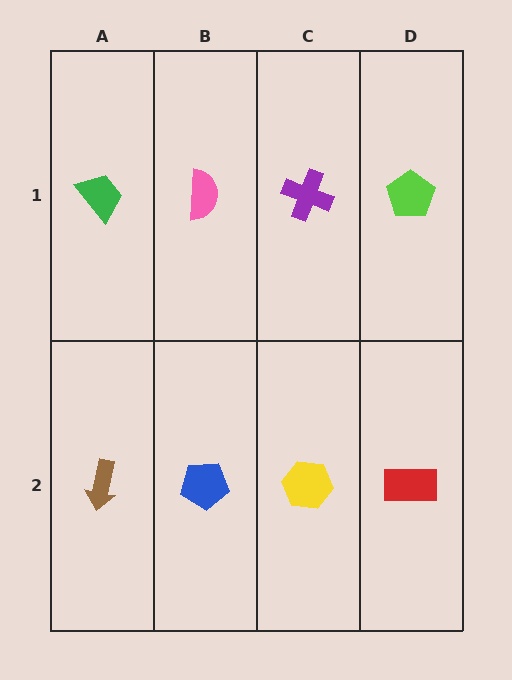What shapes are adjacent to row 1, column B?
A blue pentagon (row 2, column B), a green trapezoid (row 1, column A), a purple cross (row 1, column C).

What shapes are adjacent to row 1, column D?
A red rectangle (row 2, column D), a purple cross (row 1, column C).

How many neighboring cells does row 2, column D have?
2.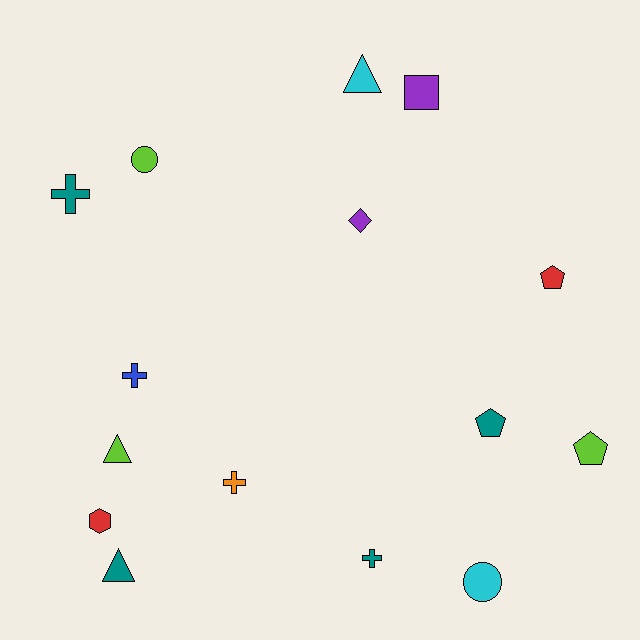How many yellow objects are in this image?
There are no yellow objects.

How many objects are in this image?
There are 15 objects.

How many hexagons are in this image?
There is 1 hexagon.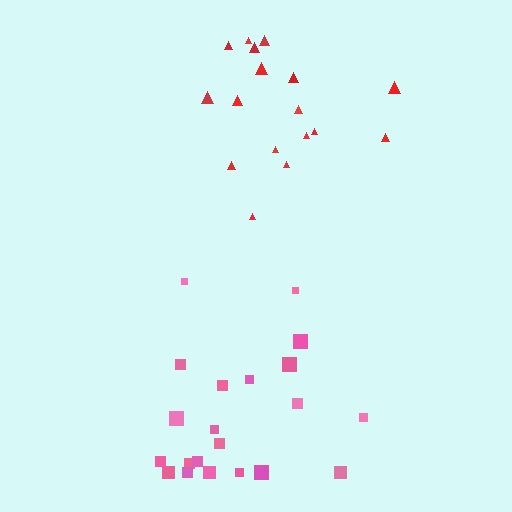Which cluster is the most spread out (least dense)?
Pink.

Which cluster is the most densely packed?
Red.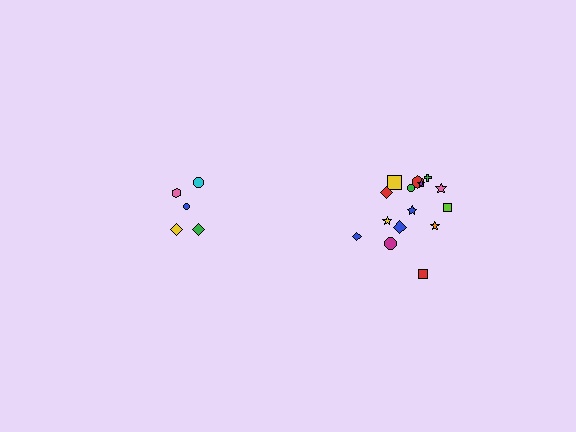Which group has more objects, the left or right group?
The right group.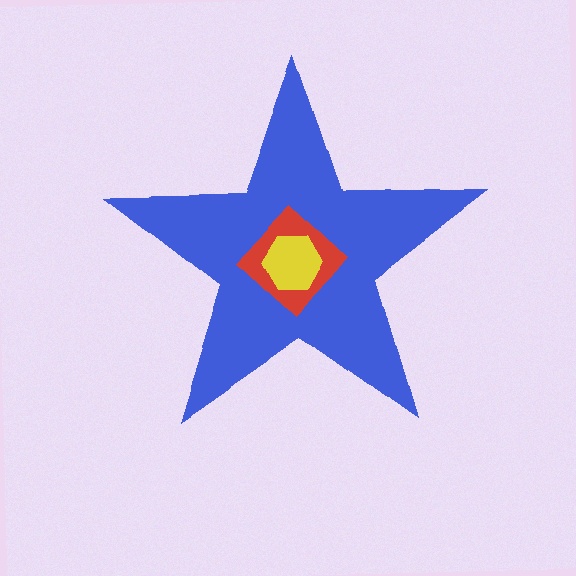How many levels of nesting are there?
3.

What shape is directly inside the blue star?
The red diamond.